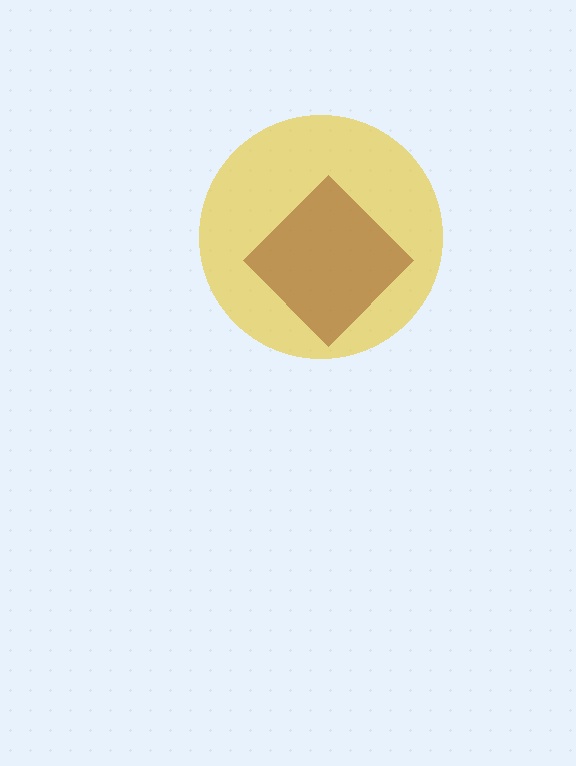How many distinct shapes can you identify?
There are 2 distinct shapes: a yellow circle, a brown diamond.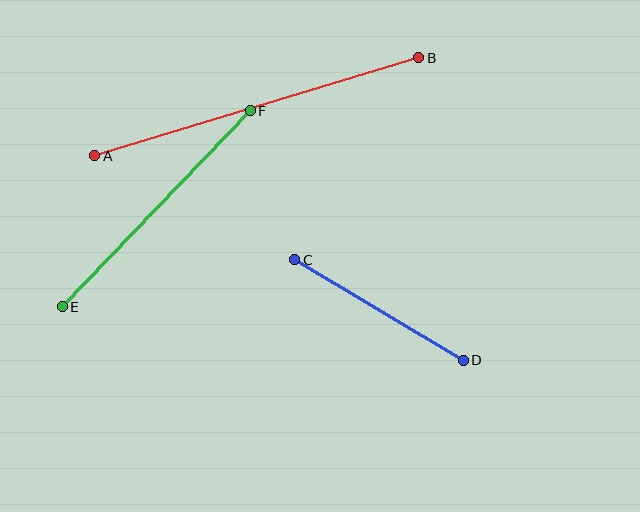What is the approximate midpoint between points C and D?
The midpoint is at approximately (379, 310) pixels.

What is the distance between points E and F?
The distance is approximately 271 pixels.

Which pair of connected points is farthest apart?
Points A and B are farthest apart.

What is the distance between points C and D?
The distance is approximately 196 pixels.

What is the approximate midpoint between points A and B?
The midpoint is at approximately (257, 107) pixels.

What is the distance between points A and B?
The distance is approximately 338 pixels.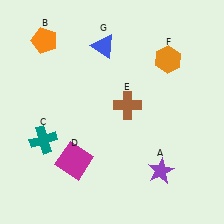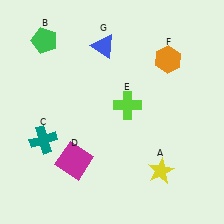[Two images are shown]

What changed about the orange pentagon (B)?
In Image 1, B is orange. In Image 2, it changed to green.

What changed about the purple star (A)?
In Image 1, A is purple. In Image 2, it changed to yellow.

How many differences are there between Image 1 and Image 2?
There are 3 differences between the two images.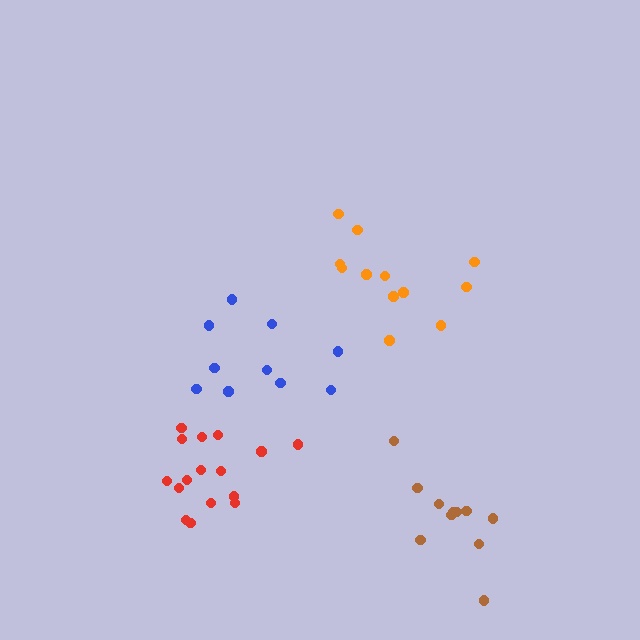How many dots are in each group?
Group 1: 10 dots, Group 2: 11 dots, Group 3: 12 dots, Group 4: 16 dots (49 total).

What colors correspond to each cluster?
The clusters are colored: blue, brown, orange, red.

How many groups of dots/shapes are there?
There are 4 groups.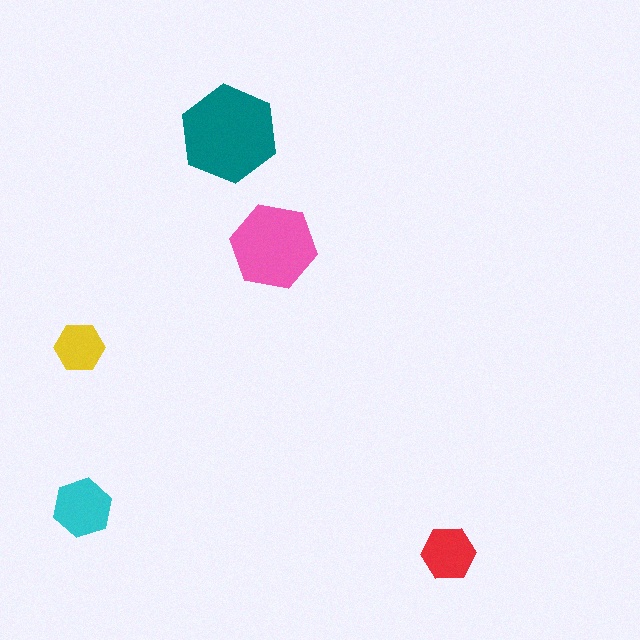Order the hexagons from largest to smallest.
the teal one, the pink one, the cyan one, the red one, the yellow one.